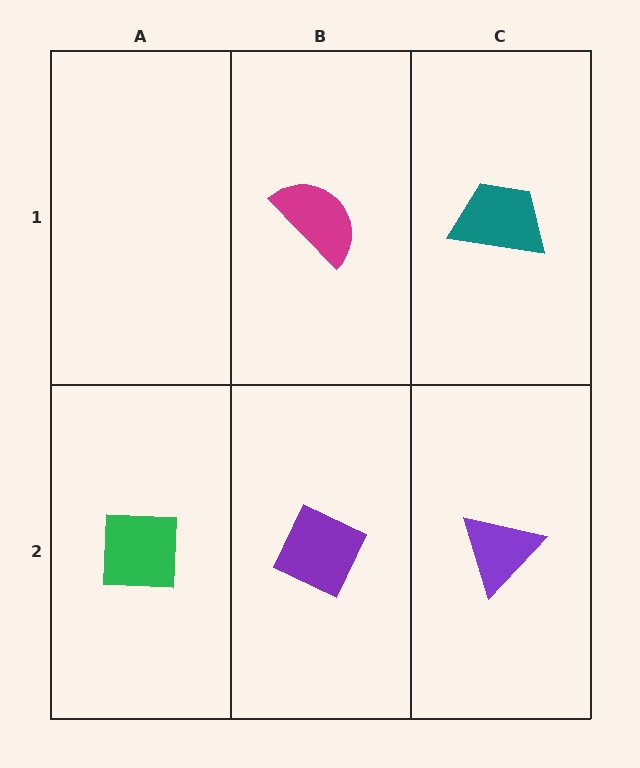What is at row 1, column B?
A magenta semicircle.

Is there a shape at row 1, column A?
No, that cell is empty.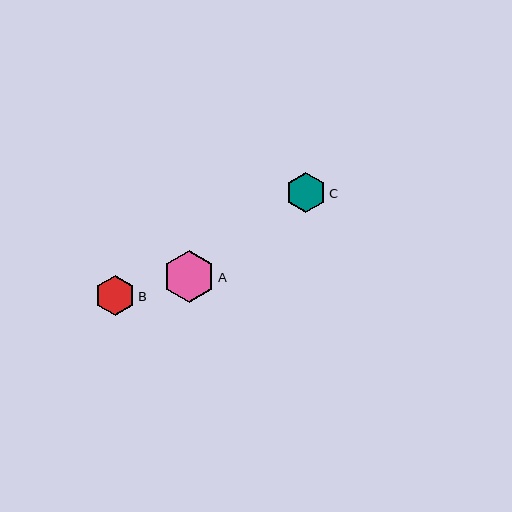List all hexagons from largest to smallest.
From largest to smallest: A, B, C.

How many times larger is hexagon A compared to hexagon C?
Hexagon A is approximately 1.3 times the size of hexagon C.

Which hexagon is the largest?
Hexagon A is the largest with a size of approximately 52 pixels.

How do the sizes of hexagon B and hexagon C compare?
Hexagon B and hexagon C are approximately the same size.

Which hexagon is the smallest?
Hexagon C is the smallest with a size of approximately 40 pixels.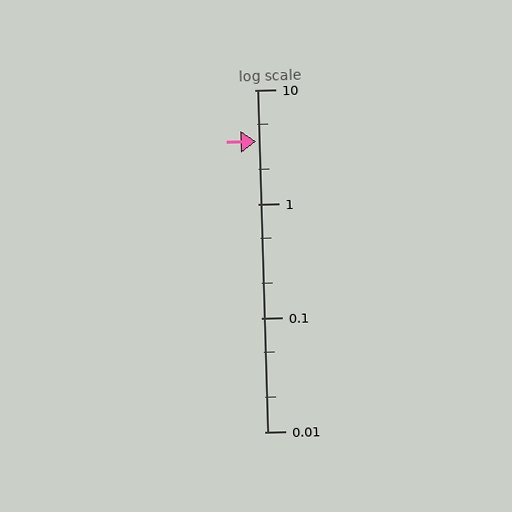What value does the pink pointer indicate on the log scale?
The pointer indicates approximately 3.5.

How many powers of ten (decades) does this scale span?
The scale spans 3 decades, from 0.01 to 10.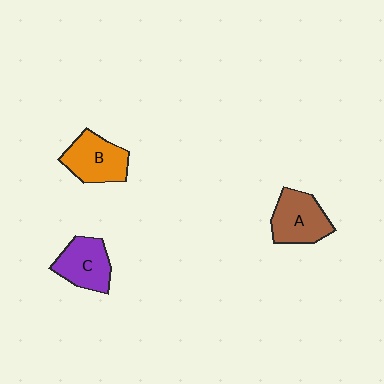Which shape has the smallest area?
Shape C (purple).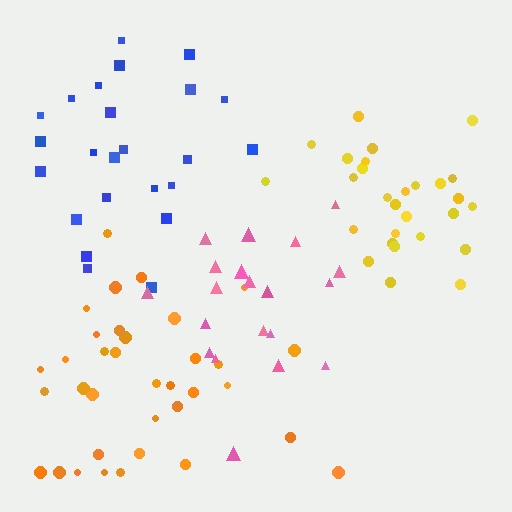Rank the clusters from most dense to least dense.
yellow, orange, pink, blue.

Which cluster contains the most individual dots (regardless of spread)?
Orange (35).